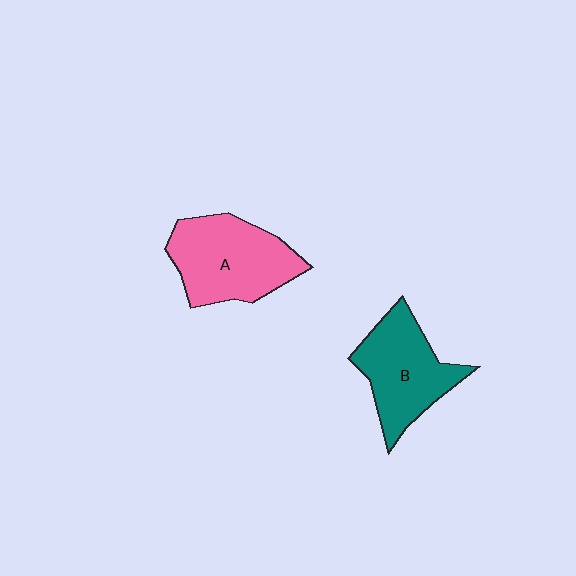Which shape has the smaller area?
Shape B (teal).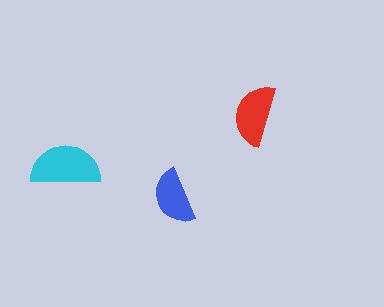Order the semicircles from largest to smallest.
the cyan one, the red one, the blue one.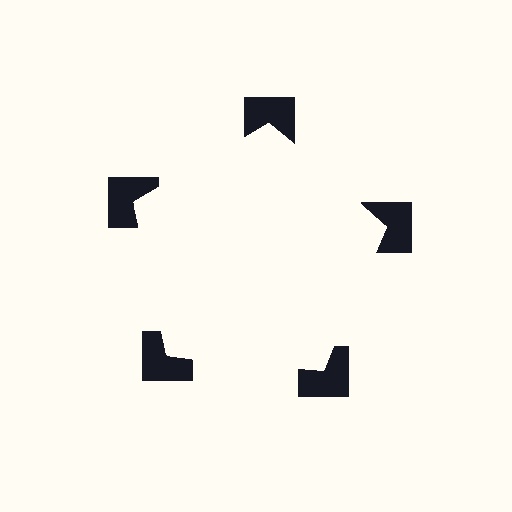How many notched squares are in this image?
There are 5 — one at each vertex of the illusory pentagon.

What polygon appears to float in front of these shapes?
An illusory pentagon — its edges are inferred from the aligned wedge cuts in the notched squares, not physically drawn.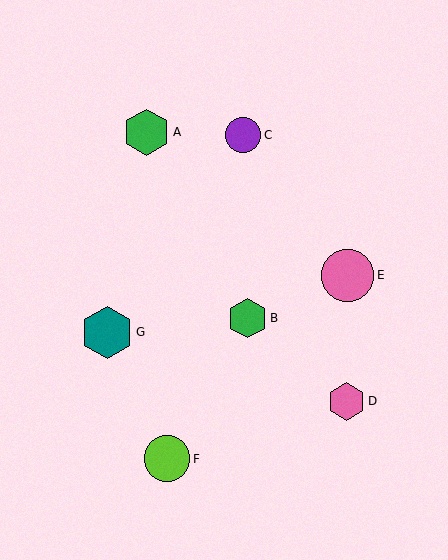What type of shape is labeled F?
Shape F is a lime circle.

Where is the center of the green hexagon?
The center of the green hexagon is at (146, 132).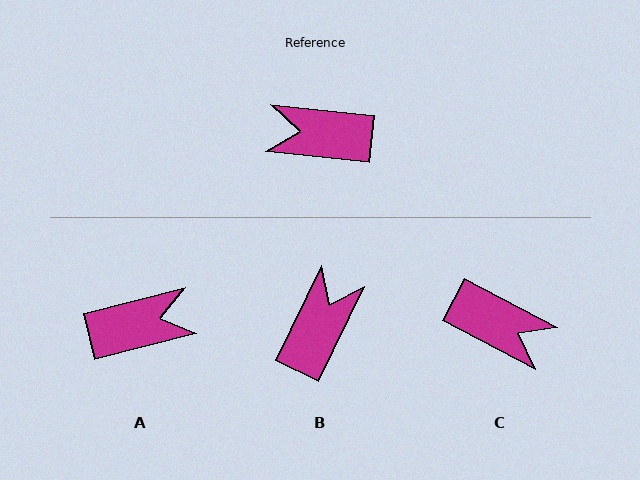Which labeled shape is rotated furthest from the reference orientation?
A, about 159 degrees away.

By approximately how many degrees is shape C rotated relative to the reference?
Approximately 159 degrees counter-clockwise.